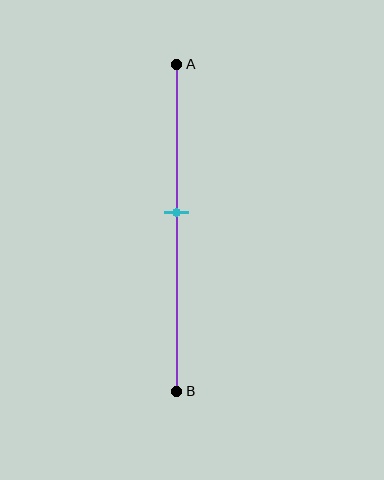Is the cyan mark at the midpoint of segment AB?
No, the mark is at about 45% from A, not at the 50% midpoint.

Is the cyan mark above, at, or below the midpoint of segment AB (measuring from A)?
The cyan mark is above the midpoint of segment AB.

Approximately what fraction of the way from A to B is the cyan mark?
The cyan mark is approximately 45% of the way from A to B.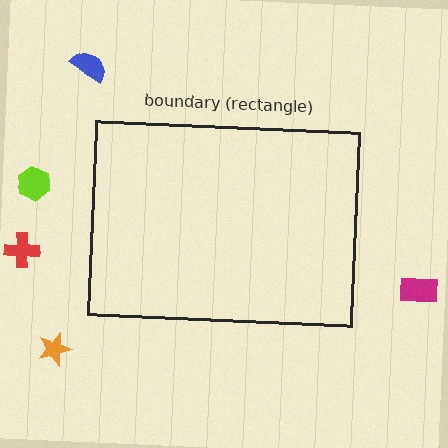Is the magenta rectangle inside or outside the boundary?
Outside.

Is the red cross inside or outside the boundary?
Outside.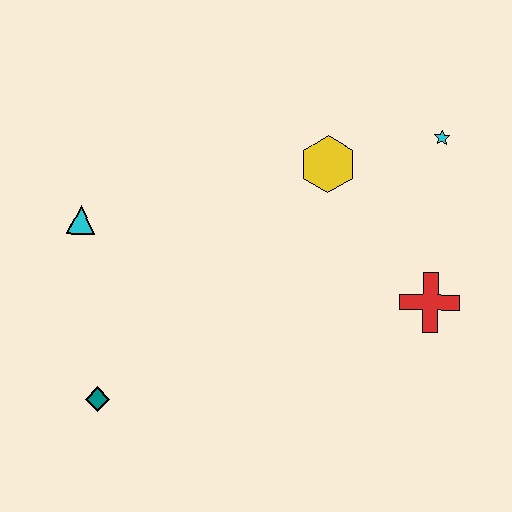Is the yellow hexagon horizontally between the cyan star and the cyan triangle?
Yes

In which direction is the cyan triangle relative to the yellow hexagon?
The cyan triangle is to the left of the yellow hexagon.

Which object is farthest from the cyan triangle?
The cyan star is farthest from the cyan triangle.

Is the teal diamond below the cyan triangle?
Yes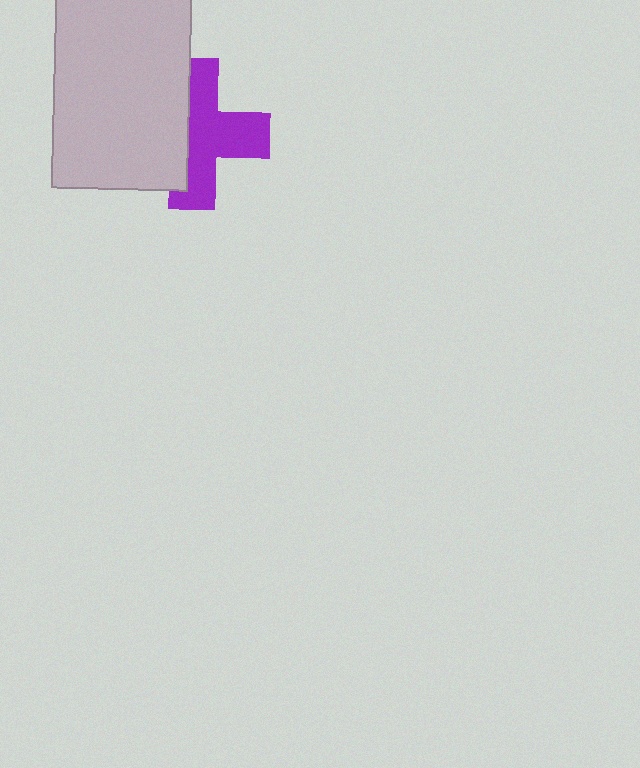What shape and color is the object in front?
The object in front is a light gray rectangle.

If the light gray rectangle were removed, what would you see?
You would see the complete purple cross.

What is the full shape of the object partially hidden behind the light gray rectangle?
The partially hidden object is a purple cross.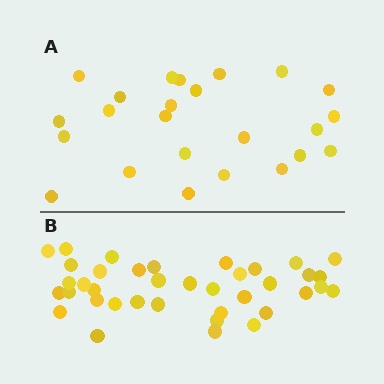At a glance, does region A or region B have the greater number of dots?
Region B (the bottom region) has more dots.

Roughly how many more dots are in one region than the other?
Region B has approximately 15 more dots than region A.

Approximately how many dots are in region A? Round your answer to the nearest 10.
About 20 dots. (The exact count is 24, which rounds to 20.)